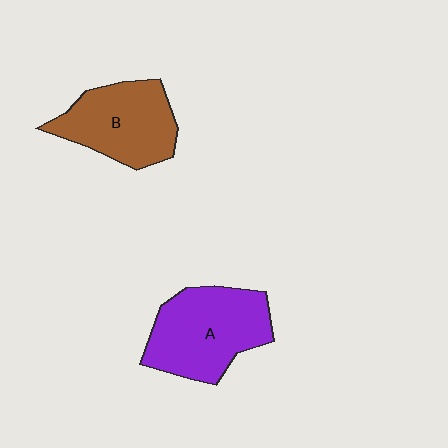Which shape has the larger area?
Shape A (purple).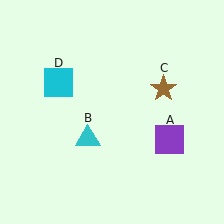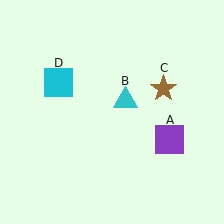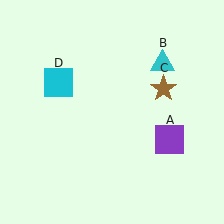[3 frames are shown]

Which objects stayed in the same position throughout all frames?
Purple square (object A) and brown star (object C) and cyan square (object D) remained stationary.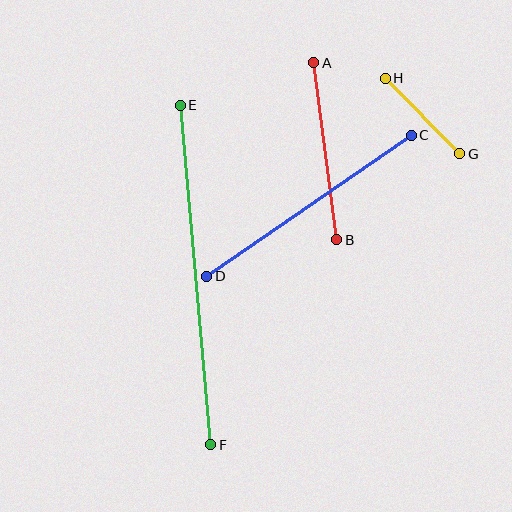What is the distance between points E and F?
The distance is approximately 341 pixels.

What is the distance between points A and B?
The distance is approximately 179 pixels.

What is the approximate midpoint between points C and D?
The midpoint is at approximately (309, 206) pixels.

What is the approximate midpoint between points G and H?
The midpoint is at approximately (423, 116) pixels.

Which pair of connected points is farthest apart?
Points E and F are farthest apart.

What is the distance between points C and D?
The distance is approximately 249 pixels.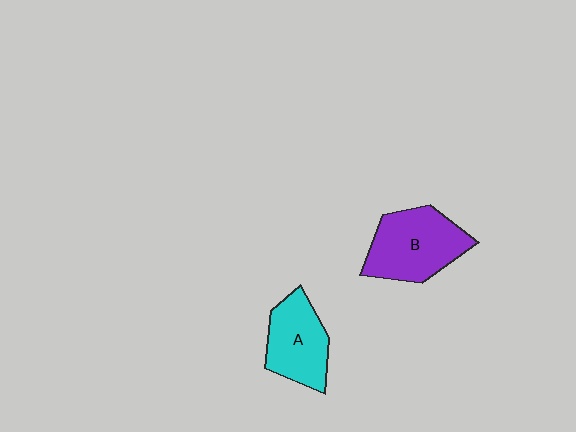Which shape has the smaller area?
Shape A (cyan).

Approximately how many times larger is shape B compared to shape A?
Approximately 1.3 times.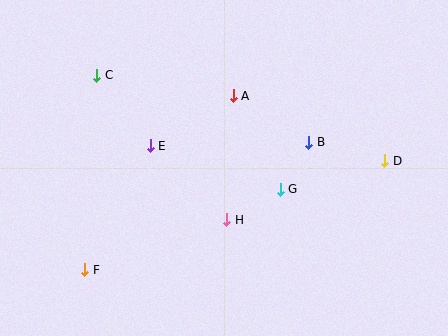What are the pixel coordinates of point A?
Point A is at (233, 96).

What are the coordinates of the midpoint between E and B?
The midpoint between E and B is at (229, 144).